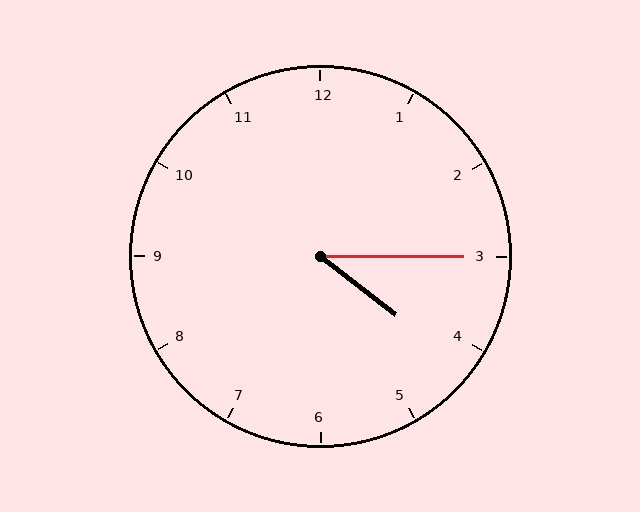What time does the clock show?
4:15.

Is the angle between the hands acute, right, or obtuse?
It is acute.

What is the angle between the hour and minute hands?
Approximately 38 degrees.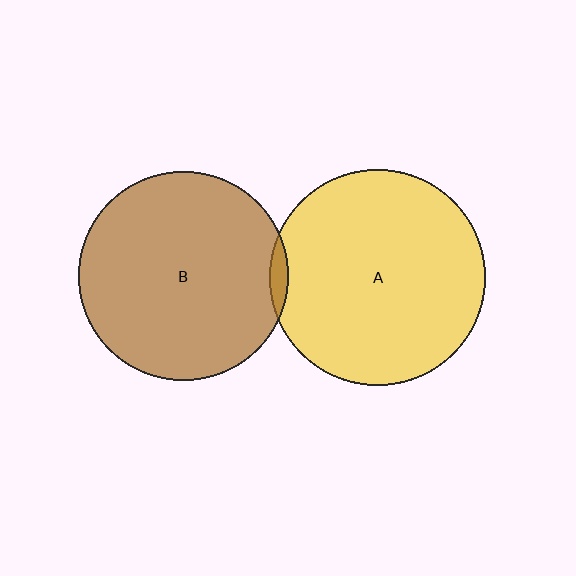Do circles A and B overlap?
Yes.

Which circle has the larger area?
Circle A (yellow).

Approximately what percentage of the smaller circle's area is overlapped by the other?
Approximately 5%.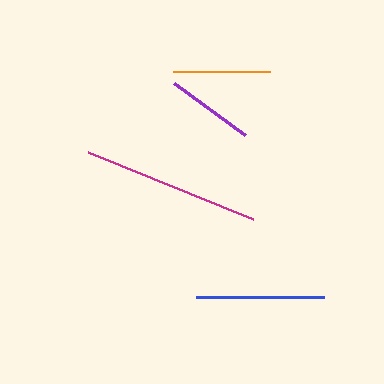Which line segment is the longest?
The magenta line is the longest at approximately 178 pixels.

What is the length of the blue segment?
The blue segment is approximately 128 pixels long.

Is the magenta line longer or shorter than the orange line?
The magenta line is longer than the orange line.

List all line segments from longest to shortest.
From longest to shortest: magenta, blue, orange, purple.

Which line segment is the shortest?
The purple line is the shortest at approximately 88 pixels.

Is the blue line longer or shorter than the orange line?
The blue line is longer than the orange line.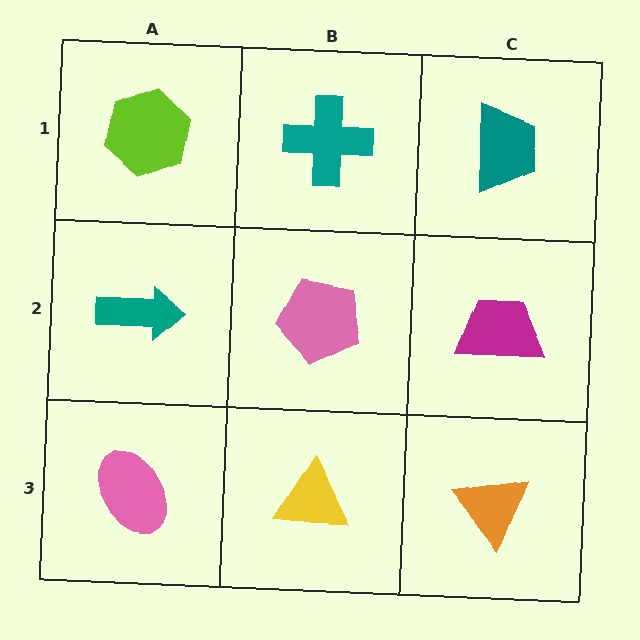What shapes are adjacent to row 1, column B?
A pink pentagon (row 2, column B), a lime hexagon (row 1, column A), a teal trapezoid (row 1, column C).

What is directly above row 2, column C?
A teal trapezoid.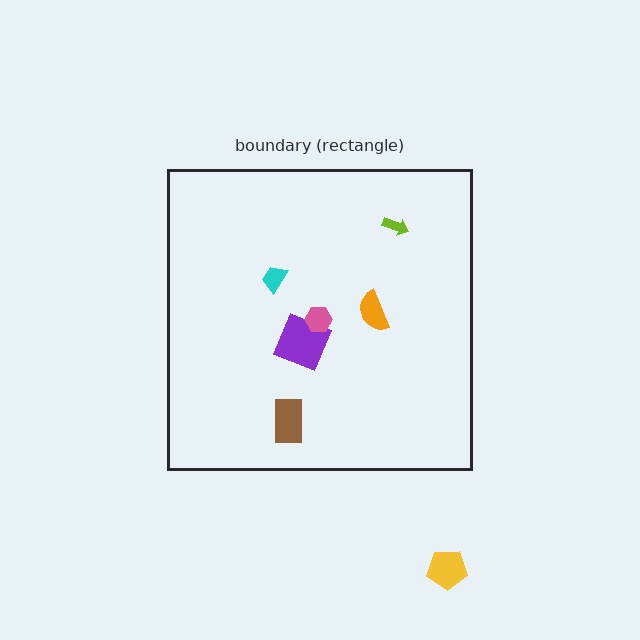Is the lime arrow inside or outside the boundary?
Inside.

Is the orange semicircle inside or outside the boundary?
Inside.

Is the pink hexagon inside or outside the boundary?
Inside.